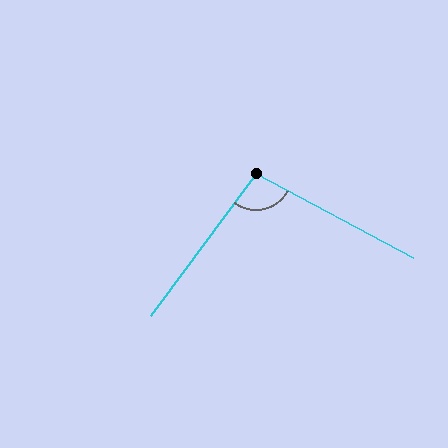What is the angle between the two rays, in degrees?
Approximately 98 degrees.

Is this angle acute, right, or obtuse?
It is obtuse.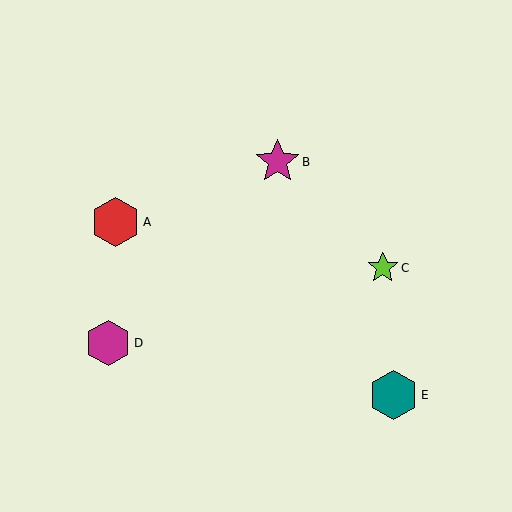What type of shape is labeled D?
Shape D is a magenta hexagon.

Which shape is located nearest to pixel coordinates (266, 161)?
The magenta star (labeled B) at (277, 162) is nearest to that location.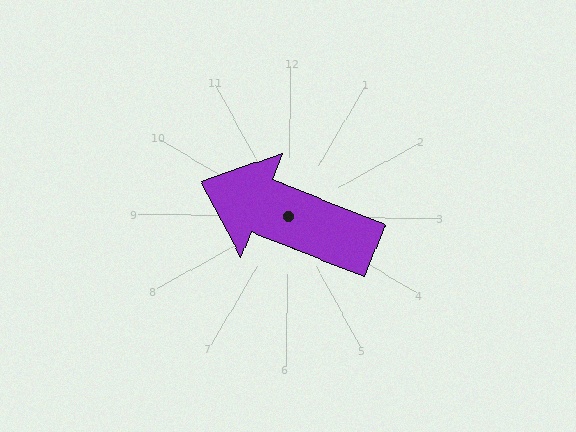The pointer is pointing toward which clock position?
Roughly 10 o'clock.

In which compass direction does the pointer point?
West.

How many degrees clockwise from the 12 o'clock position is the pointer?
Approximately 291 degrees.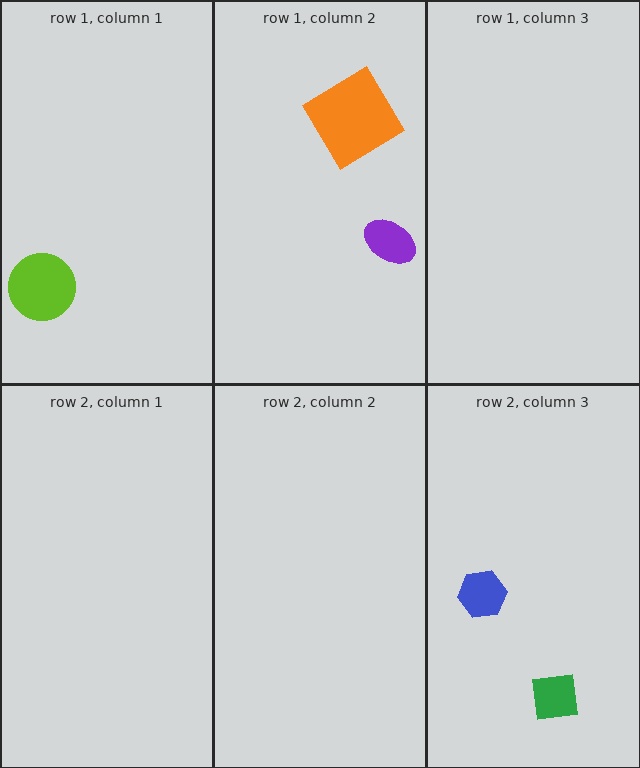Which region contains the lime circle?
The row 1, column 1 region.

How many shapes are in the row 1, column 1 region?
1.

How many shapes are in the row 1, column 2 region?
2.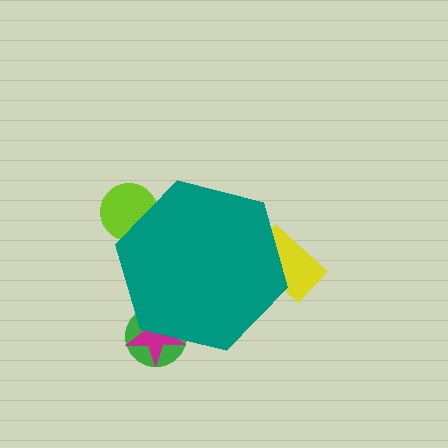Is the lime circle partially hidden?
Yes, the lime circle is partially hidden behind the teal hexagon.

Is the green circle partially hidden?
Yes, the green circle is partially hidden behind the teal hexagon.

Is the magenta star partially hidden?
Yes, the magenta star is partially hidden behind the teal hexagon.